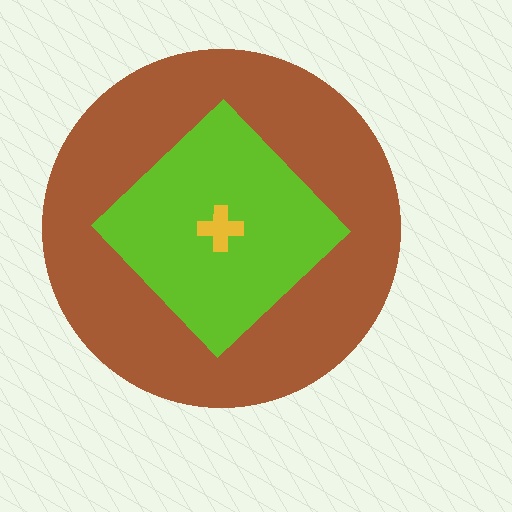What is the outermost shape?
The brown circle.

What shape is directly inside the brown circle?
The lime diamond.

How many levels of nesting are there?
3.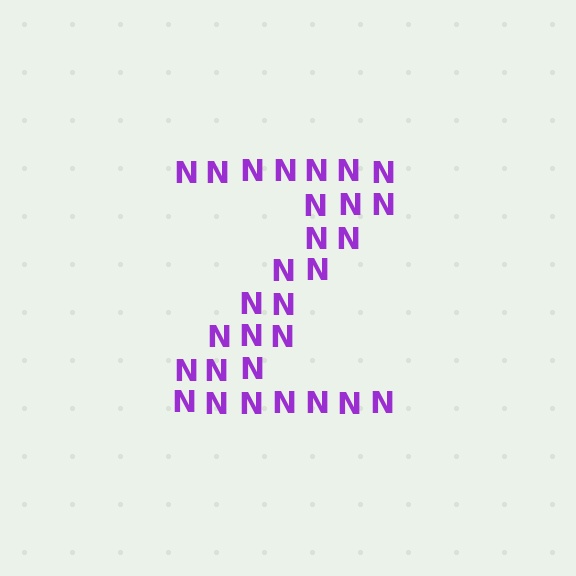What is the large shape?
The large shape is the letter Z.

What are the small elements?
The small elements are letter N's.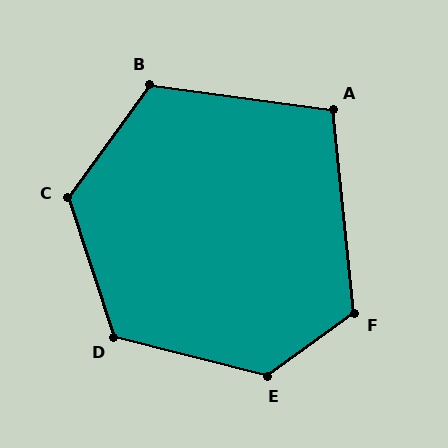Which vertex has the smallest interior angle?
A, at approximately 104 degrees.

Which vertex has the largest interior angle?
E, at approximately 130 degrees.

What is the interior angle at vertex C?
Approximately 126 degrees (obtuse).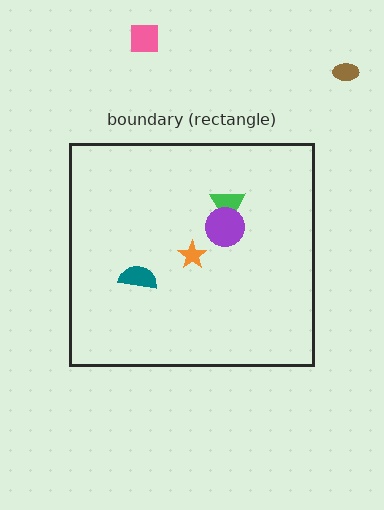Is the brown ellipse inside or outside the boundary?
Outside.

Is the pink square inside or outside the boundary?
Outside.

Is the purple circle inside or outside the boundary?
Inside.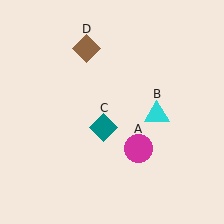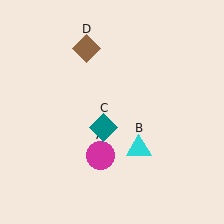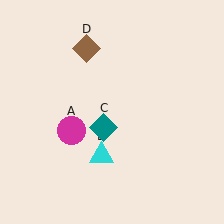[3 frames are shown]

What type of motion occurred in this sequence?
The magenta circle (object A), cyan triangle (object B) rotated clockwise around the center of the scene.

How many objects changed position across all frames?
2 objects changed position: magenta circle (object A), cyan triangle (object B).